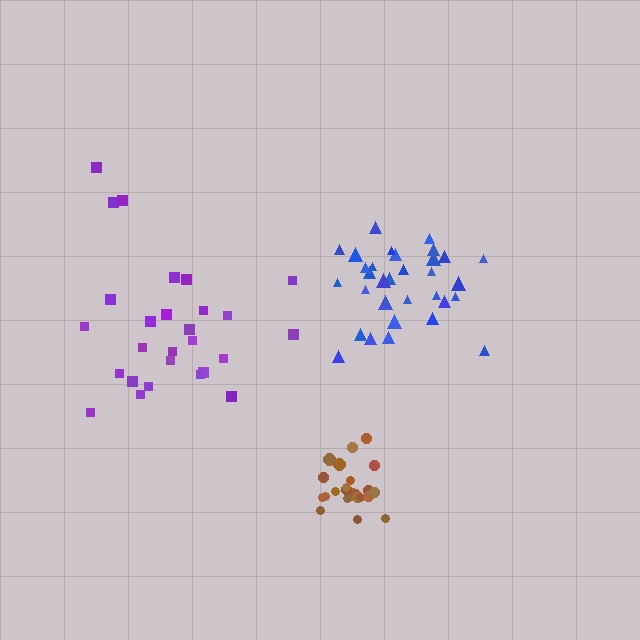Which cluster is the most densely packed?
Brown.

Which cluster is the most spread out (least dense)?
Purple.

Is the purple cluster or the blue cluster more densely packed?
Blue.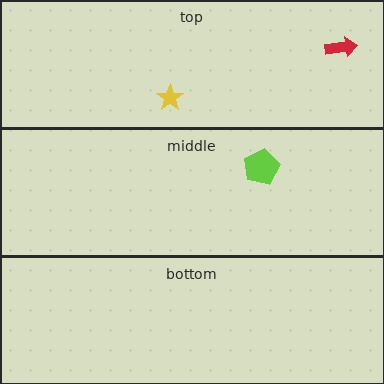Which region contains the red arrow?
The top region.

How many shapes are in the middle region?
1.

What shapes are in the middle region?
The lime pentagon.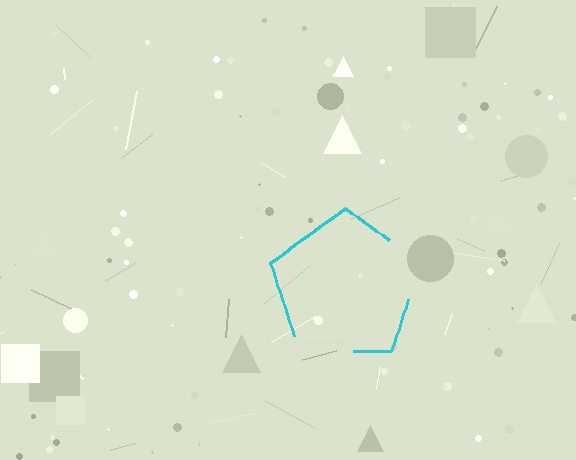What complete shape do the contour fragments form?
The contour fragments form a pentagon.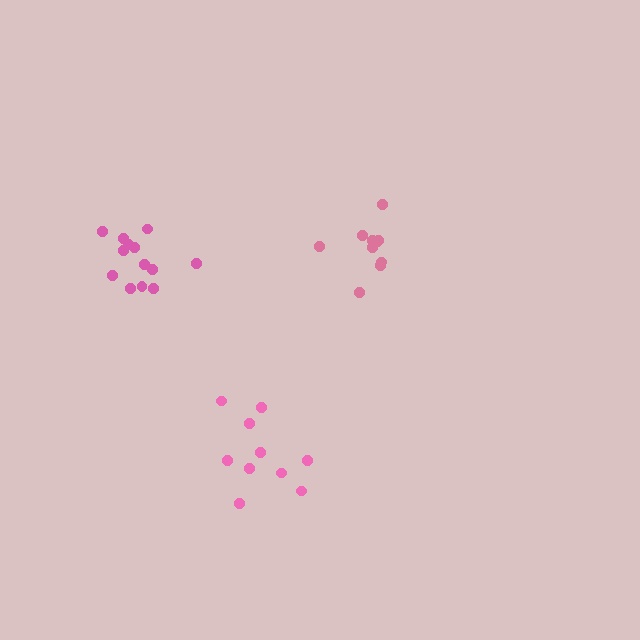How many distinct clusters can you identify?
There are 3 distinct clusters.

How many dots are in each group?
Group 1: 13 dots, Group 2: 10 dots, Group 3: 10 dots (33 total).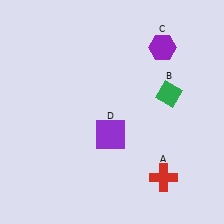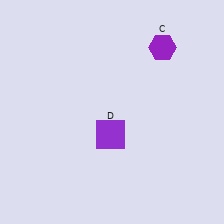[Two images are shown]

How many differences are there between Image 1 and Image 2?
There are 2 differences between the two images.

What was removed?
The red cross (A), the green diamond (B) were removed in Image 2.